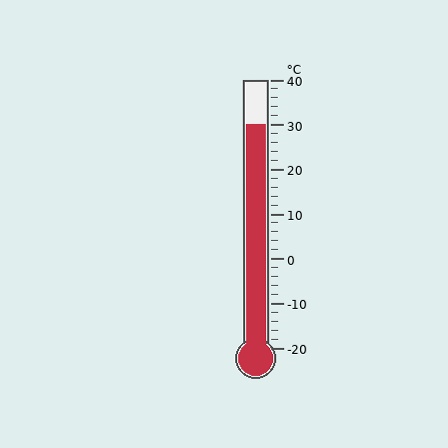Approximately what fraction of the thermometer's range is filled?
The thermometer is filled to approximately 85% of its range.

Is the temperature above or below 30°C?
The temperature is at 30°C.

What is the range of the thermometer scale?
The thermometer scale ranges from -20°C to 40°C.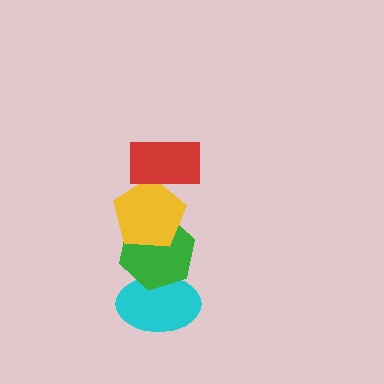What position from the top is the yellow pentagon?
The yellow pentagon is 2nd from the top.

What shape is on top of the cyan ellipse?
The green hexagon is on top of the cyan ellipse.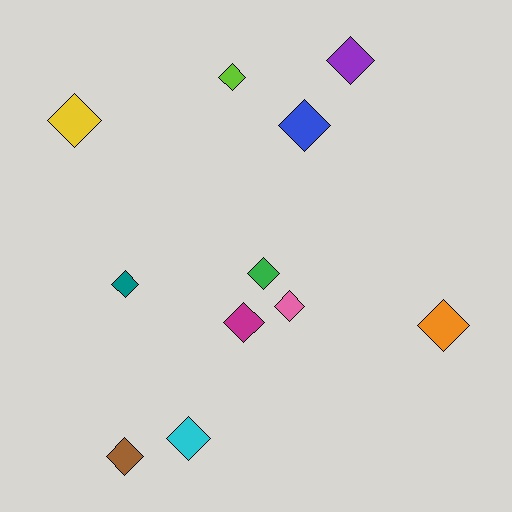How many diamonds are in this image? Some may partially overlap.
There are 11 diamonds.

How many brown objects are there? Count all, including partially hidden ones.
There is 1 brown object.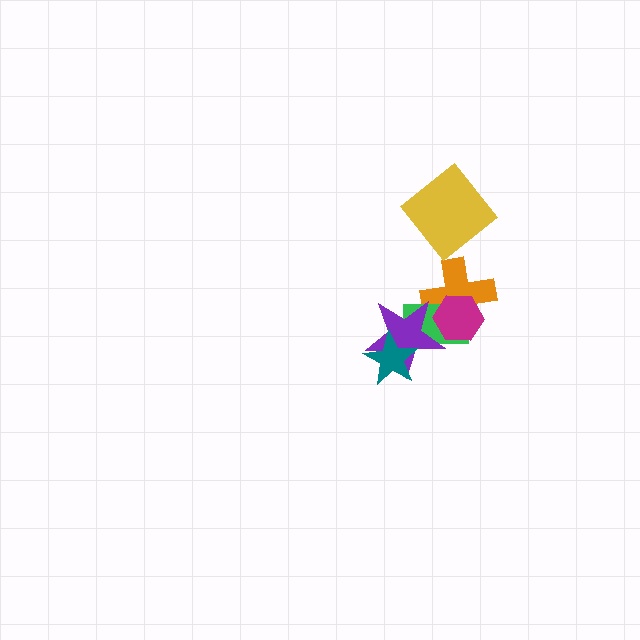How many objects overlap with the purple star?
4 objects overlap with the purple star.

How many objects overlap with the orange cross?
3 objects overlap with the orange cross.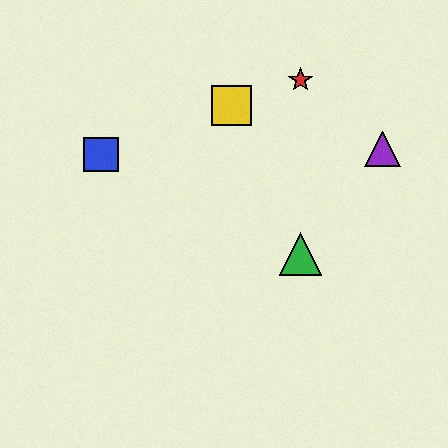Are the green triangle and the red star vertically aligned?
Yes, both are at x≈301.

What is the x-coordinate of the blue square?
The blue square is at x≈101.